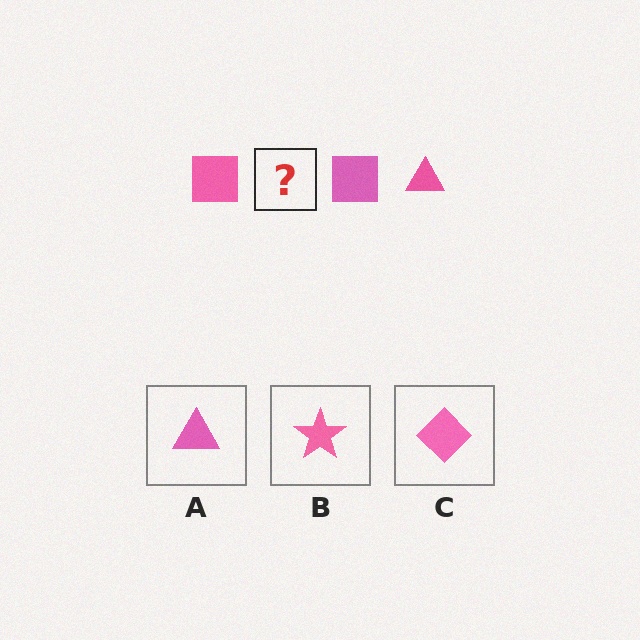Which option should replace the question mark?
Option A.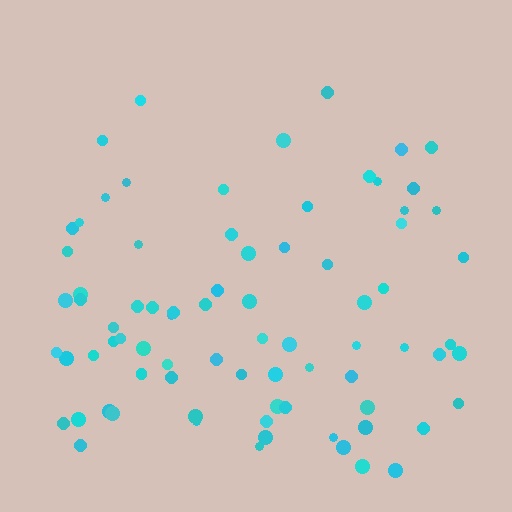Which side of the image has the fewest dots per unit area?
The top.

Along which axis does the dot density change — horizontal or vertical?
Vertical.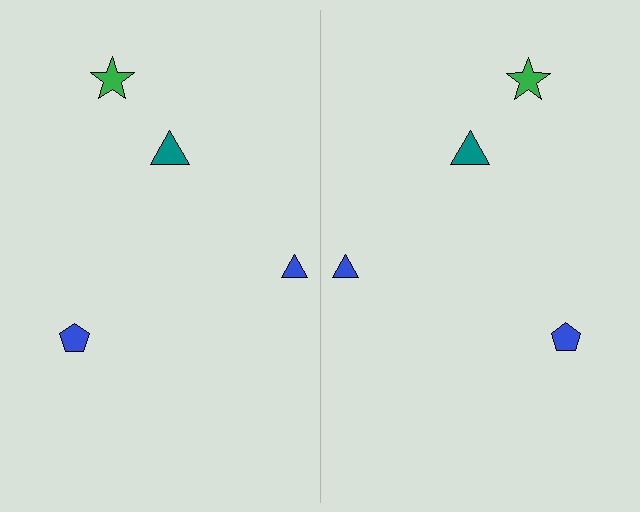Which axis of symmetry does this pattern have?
The pattern has a vertical axis of symmetry running through the center of the image.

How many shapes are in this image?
There are 8 shapes in this image.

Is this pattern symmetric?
Yes, this pattern has bilateral (reflection) symmetry.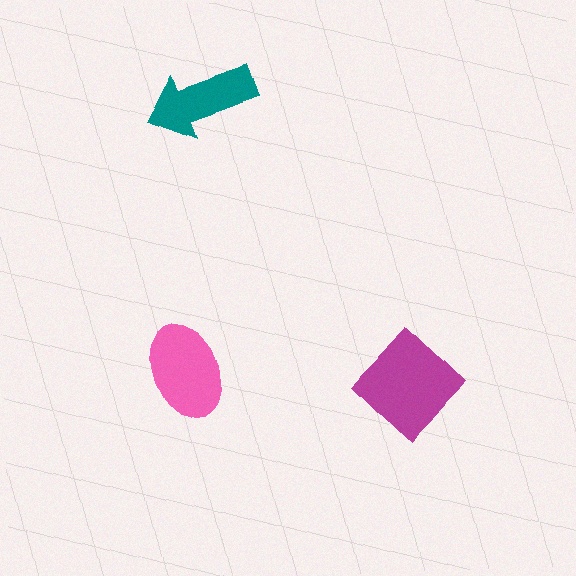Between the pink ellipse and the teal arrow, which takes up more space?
The pink ellipse.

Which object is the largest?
The magenta diamond.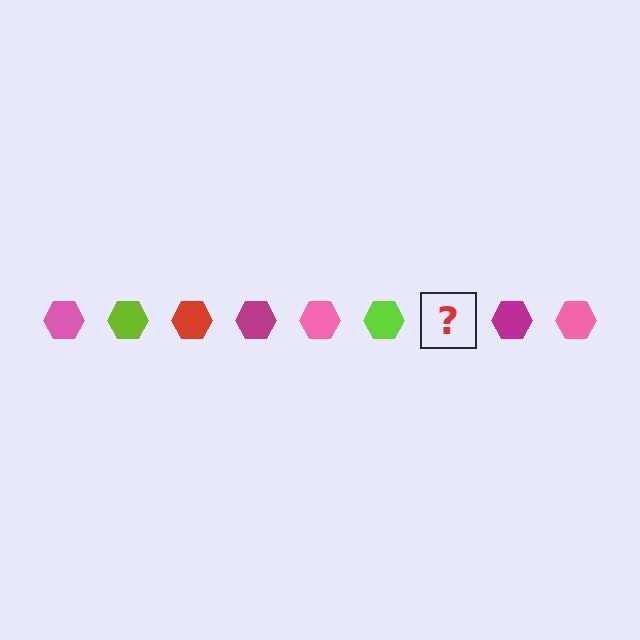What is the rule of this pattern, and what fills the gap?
The rule is that the pattern cycles through pink, lime, red, magenta hexagons. The gap should be filled with a red hexagon.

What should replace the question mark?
The question mark should be replaced with a red hexagon.